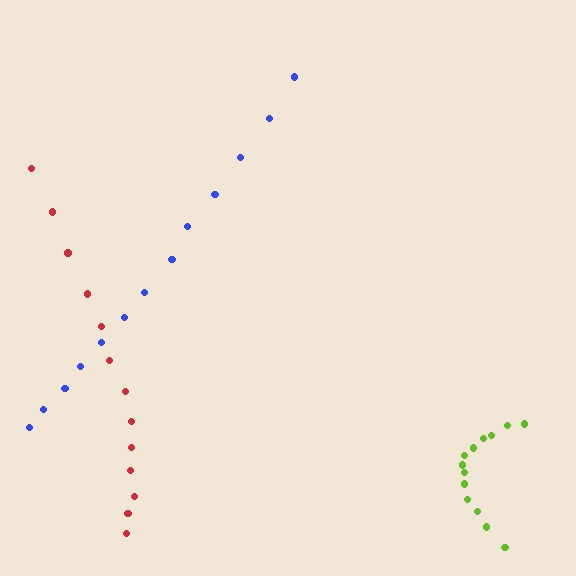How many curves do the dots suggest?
There are 3 distinct paths.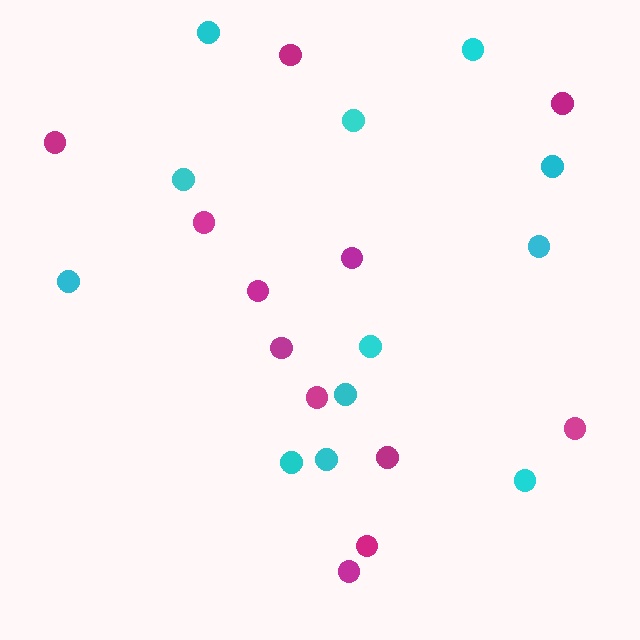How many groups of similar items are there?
There are 2 groups: one group of magenta circles (12) and one group of cyan circles (12).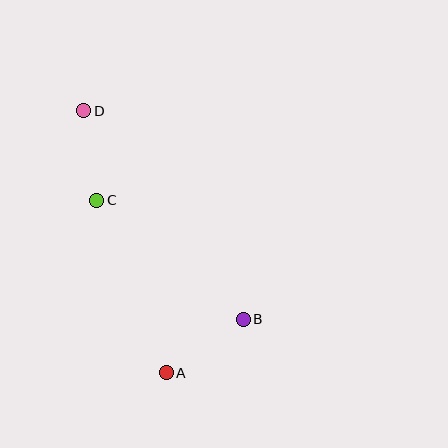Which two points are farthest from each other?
Points A and D are farthest from each other.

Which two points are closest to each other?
Points C and D are closest to each other.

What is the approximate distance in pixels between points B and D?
The distance between B and D is approximately 263 pixels.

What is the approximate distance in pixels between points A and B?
The distance between A and B is approximately 94 pixels.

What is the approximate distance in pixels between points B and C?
The distance between B and C is approximately 189 pixels.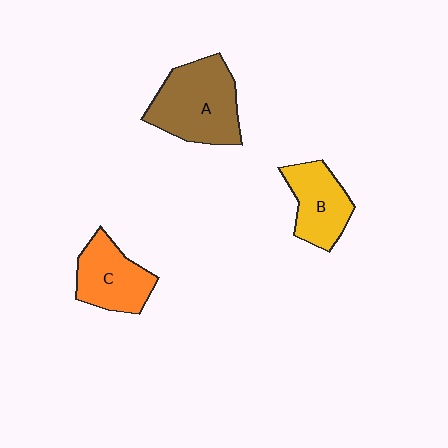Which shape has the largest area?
Shape A (brown).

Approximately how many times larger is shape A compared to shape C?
Approximately 1.4 times.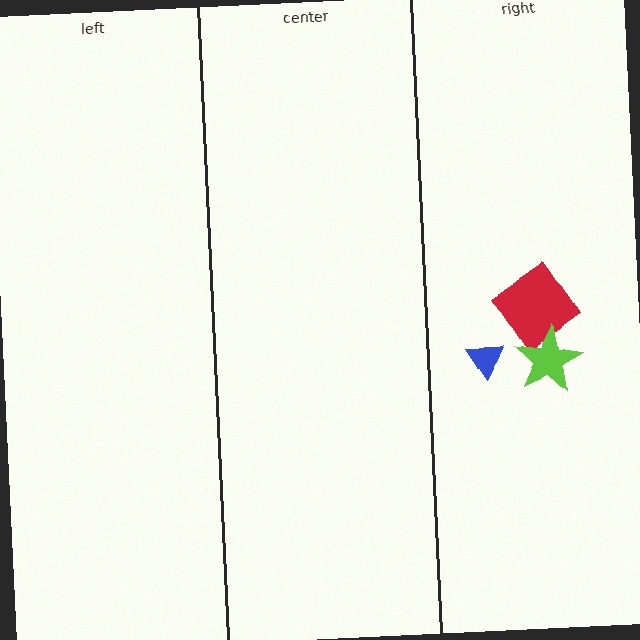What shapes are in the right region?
The teal arrow, the red diamond, the lime star, the blue triangle.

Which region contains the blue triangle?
The right region.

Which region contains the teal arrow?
The right region.